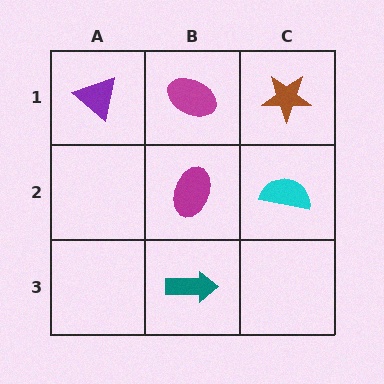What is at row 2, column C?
A cyan semicircle.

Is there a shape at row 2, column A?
No, that cell is empty.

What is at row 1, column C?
A brown star.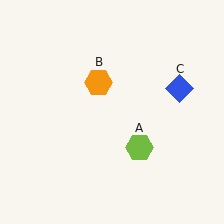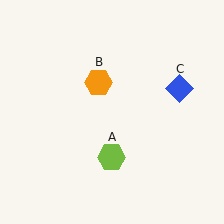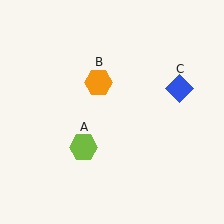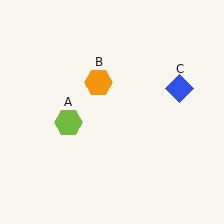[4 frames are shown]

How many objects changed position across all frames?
1 object changed position: lime hexagon (object A).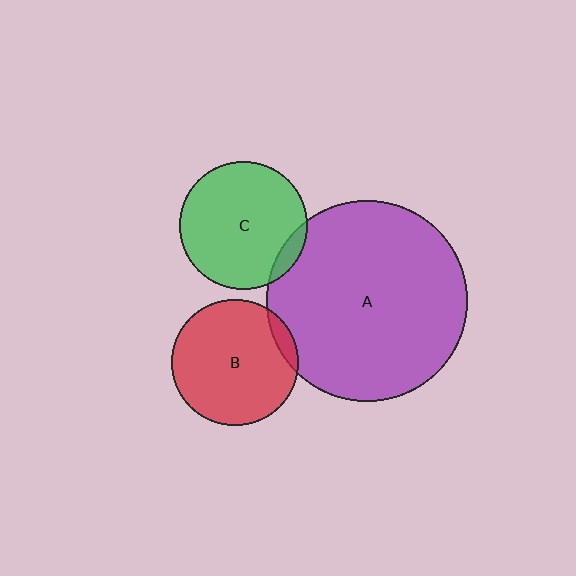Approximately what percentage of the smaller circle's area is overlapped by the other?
Approximately 10%.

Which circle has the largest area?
Circle A (purple).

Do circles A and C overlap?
Yes.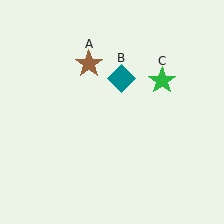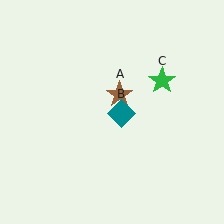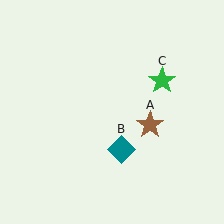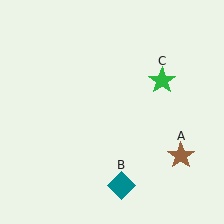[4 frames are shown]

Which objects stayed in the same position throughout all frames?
Green star (object C) remained stationary.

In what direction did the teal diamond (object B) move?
The teal diamond (object B) moved down.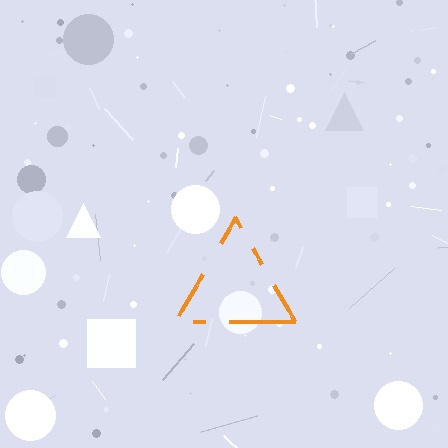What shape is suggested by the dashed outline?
The dashed outline suggests a triangle.